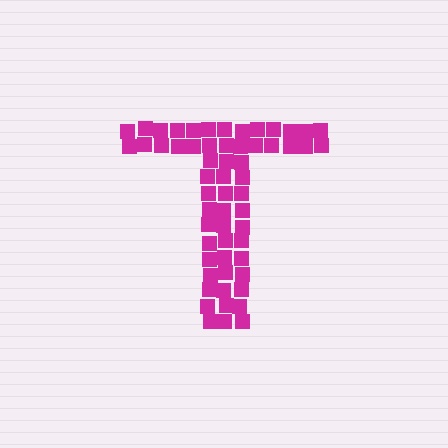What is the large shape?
The large shape is the letter T.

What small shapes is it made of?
It is made of small squares.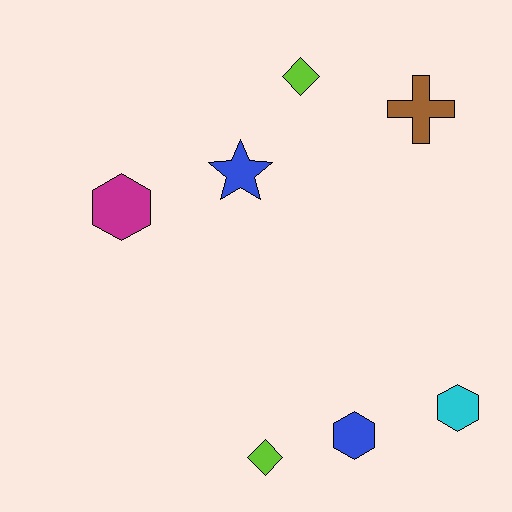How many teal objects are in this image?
There are no teal objects.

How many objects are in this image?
There are 7 objects.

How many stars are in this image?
There is 1 star.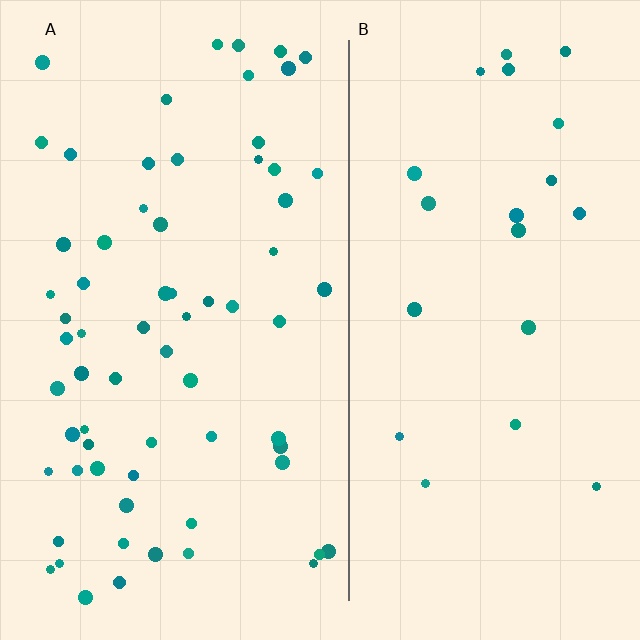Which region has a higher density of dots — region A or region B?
A (the left).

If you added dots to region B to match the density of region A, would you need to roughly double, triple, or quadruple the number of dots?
Approximately triple.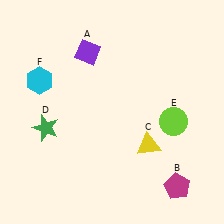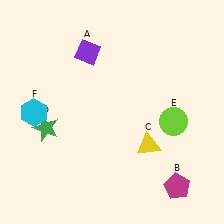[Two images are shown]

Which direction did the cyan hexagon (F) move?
The cyan hexagon (F) moved down.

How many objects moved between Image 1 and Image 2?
1 object moved between the two images.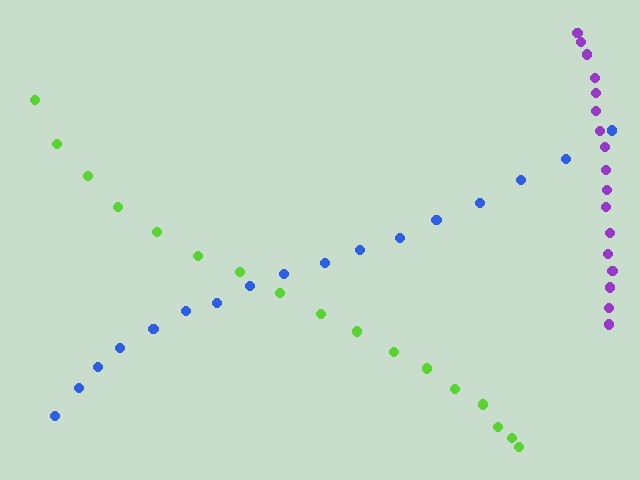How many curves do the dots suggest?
There are 3 distinct paths.